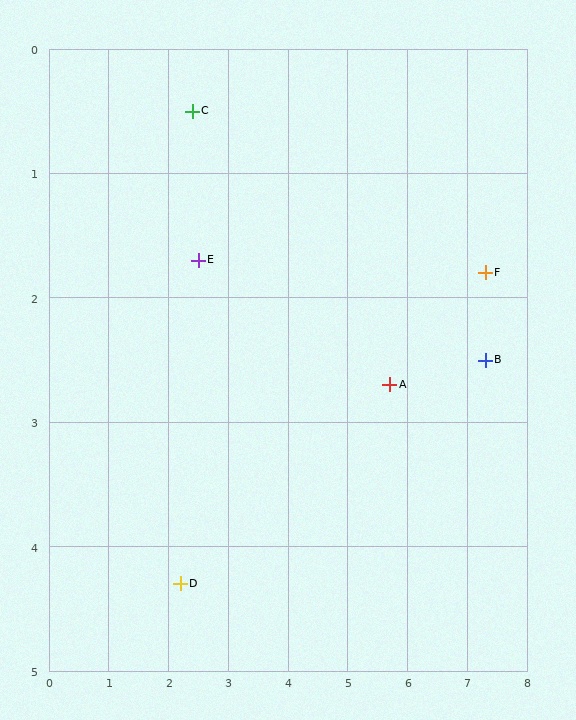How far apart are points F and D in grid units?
Points F and D are about 5.7 grid units apart.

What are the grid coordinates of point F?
Point F is at approximately (7.3, 1.8).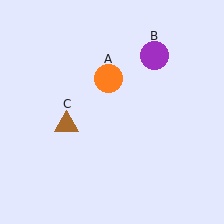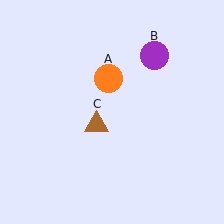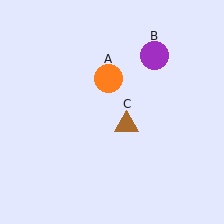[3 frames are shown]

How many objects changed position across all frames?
1 object changed position: brown triangle (object C).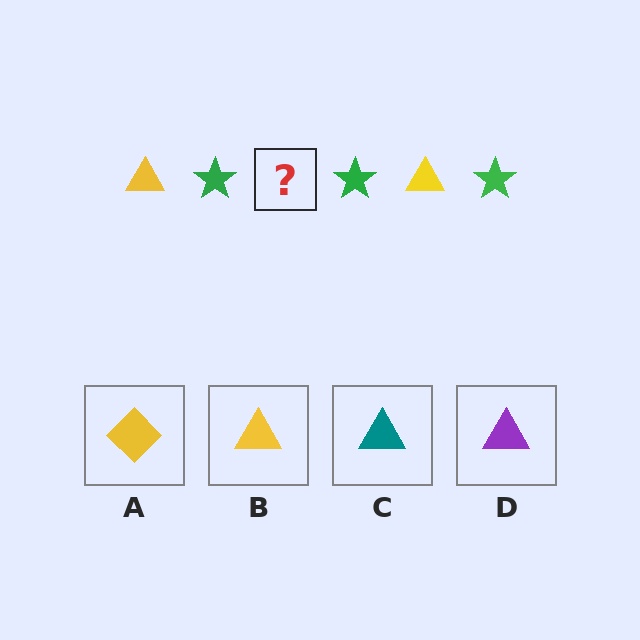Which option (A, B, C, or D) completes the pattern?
B.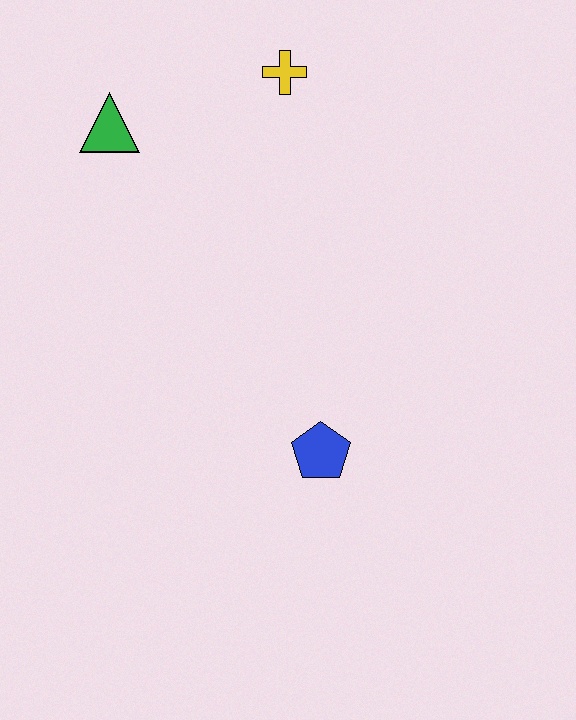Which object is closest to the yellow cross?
The green triangle is closest to the yellow cross.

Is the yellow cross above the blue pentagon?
Yes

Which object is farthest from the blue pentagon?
The green triangle is farthest from the blue pentagon.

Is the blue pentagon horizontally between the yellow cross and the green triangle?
No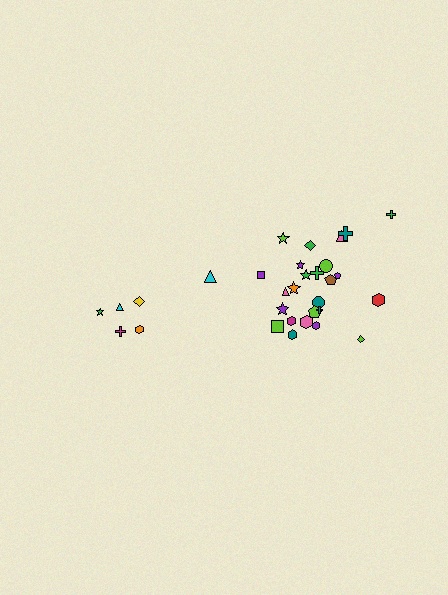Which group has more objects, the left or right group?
The right group.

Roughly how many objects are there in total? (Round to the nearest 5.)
Roughly 30 objects in total.